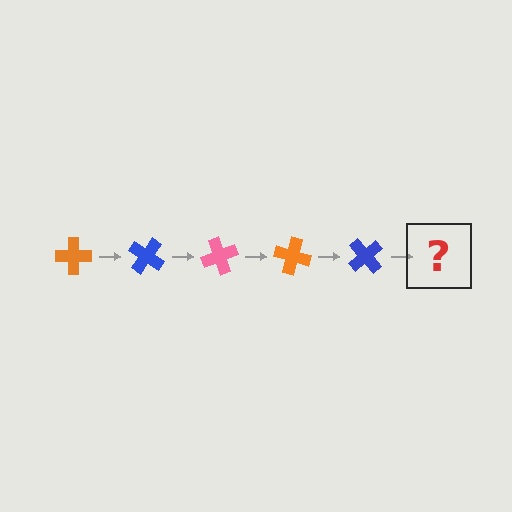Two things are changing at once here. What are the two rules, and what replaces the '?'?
The two rules are that it rotates 35 degrees each step and the color cycles through orange, blue, and pink. The '?' should be a pink cross, rotated 175 degrees from the start.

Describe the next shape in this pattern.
It should be a pink cross, rotated 175 degrees from the start.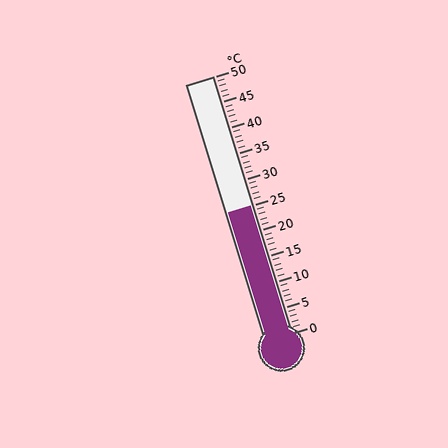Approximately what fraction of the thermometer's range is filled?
The thermometer is filled to approximately 50% of its range.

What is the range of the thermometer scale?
The thermometer scale ranges from 0°C to 50°C.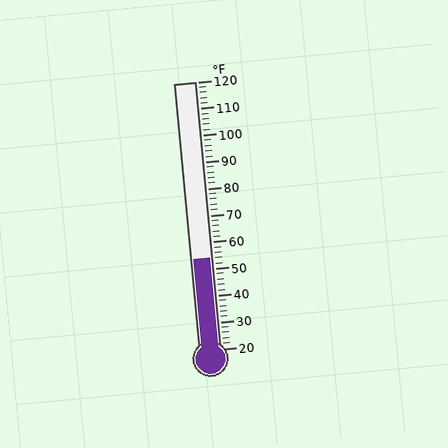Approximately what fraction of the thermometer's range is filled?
The thermometer is filled to approximately 35% of its range.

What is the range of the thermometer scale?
The thermometer scale ranges from 20°F to 120°F.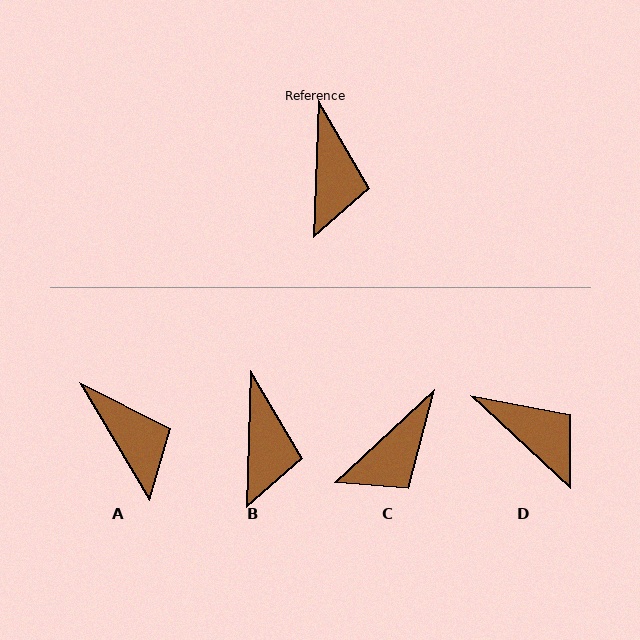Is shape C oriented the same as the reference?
No, it is off by about 45 degrees.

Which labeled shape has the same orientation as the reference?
B.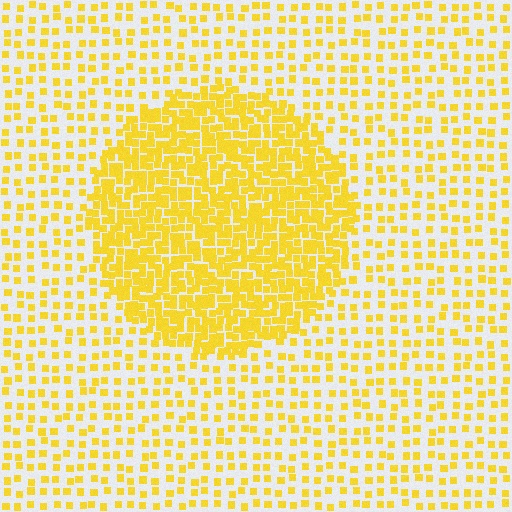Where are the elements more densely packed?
The elements are more densely packed inside the circle boundary.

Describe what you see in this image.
The image contains small yellow elements arranged at two different densities. A circle-shaped region is visible where the elements are more densely packed than the surrounding area.